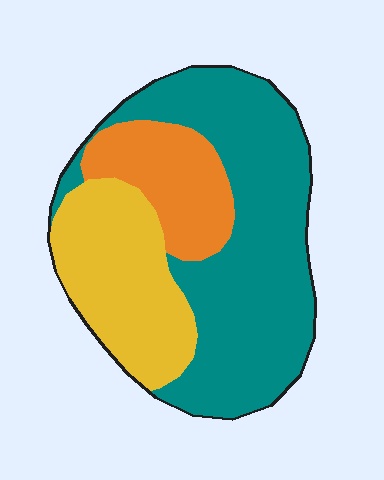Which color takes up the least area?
Orange, at roughly 20%.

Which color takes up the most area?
Teal, at roughly 55%.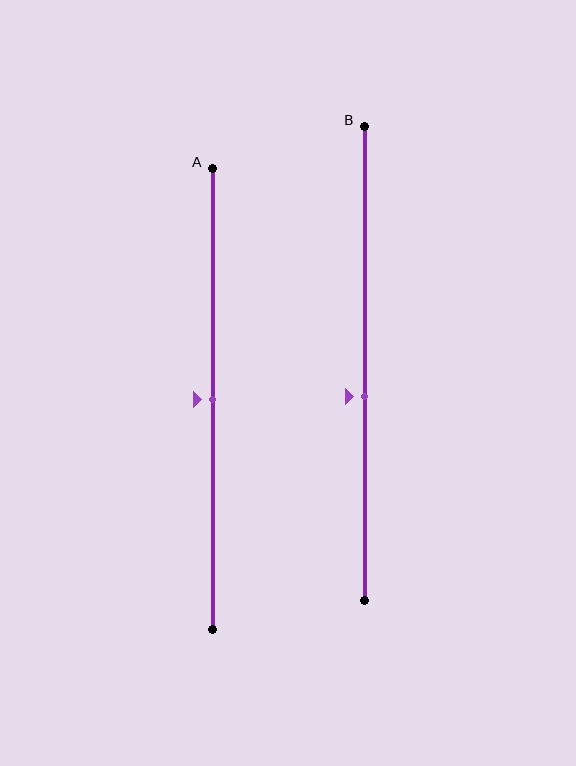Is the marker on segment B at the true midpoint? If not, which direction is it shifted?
No, the marker on segment B is shifted downward by about 7% of the segment length.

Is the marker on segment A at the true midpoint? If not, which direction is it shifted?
Yes, the marker on segment A is at the true midpoint.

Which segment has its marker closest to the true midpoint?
Segment A has its marker closest to the true midpoint.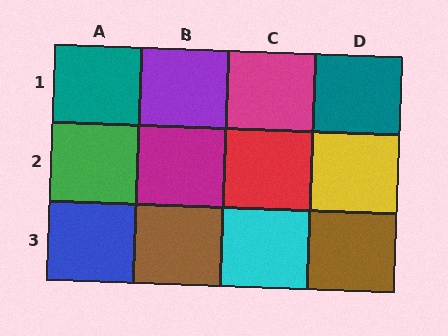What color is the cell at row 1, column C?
Magenta.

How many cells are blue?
1 cell is blue.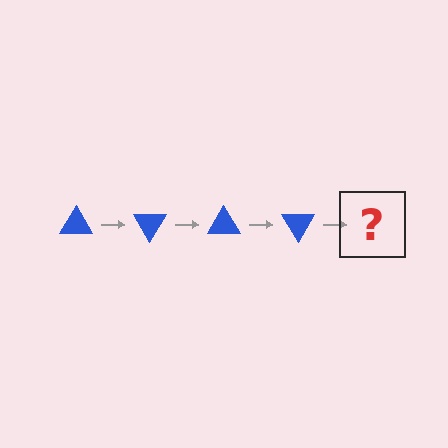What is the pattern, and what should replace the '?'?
The pattern is that the triangle rotates 60 degrees each step. The '?' should be a blue triangle rotated 240 degrees.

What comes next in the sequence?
The next element should be a blue triangle rotated 240 degrees.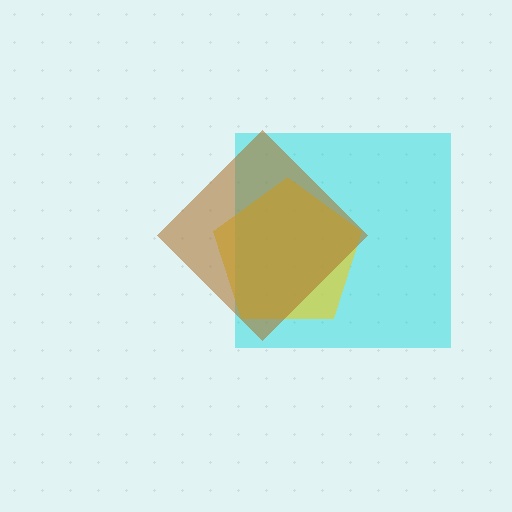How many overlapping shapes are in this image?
There are 3 overlapping shapes in the image.